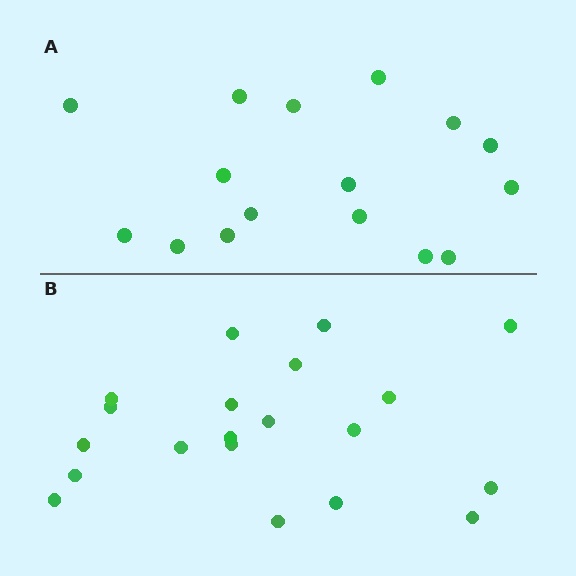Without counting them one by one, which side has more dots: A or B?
Region B (the bottom region) has more dots.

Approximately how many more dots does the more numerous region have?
Region B has about 4 more dots than region A.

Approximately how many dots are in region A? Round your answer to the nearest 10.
About 20 dots. (The exact count is 16, which rounds to 20.)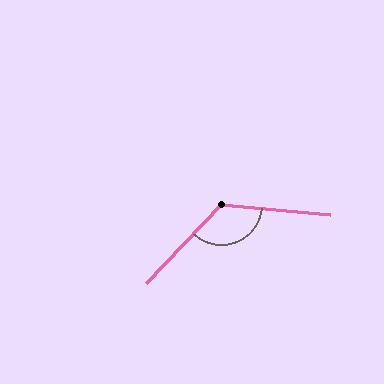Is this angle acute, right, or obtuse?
It is obtuse.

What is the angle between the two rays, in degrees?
Approximately 129 degrees.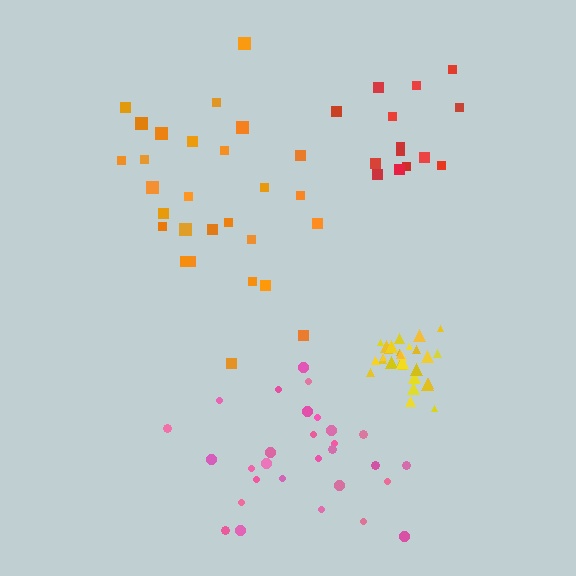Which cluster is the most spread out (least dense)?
Orange.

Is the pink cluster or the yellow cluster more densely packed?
Yellow.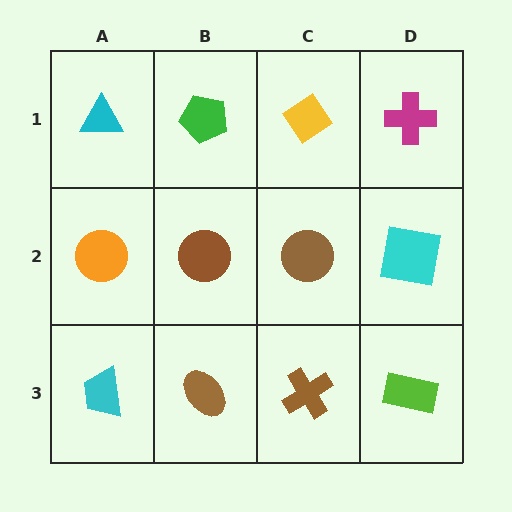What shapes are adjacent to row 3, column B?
A brown circle (row 2, column B), a cyan trapezoid (row 3, column A), a brown cross (row 3, column C).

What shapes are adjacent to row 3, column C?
A brown circle (row 2, column C), a brown ellipse (row 3, column B), a lime rectangle (row 3, column D).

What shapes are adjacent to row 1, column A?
An orange circle (row 2, column A), a green pentagon (row 1, column B).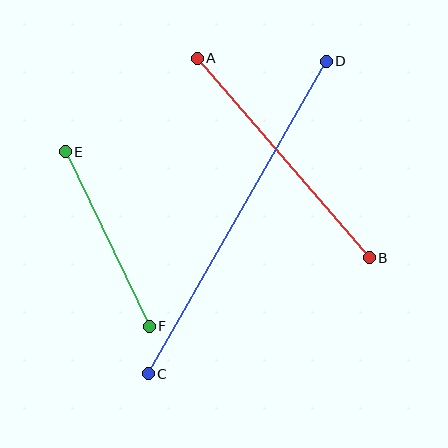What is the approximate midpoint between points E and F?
The midpoint is at approximately (107, 239) pixels.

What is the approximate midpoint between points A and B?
The midpoint is at approximately (283, 158) pixels.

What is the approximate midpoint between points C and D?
The midpoint is at approximately (237, 218) pixels.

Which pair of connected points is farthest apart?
Points C and D are farthest apart.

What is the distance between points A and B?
The distance is approximately 263 pixels.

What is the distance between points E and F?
The distance is approximately 193 pixels.